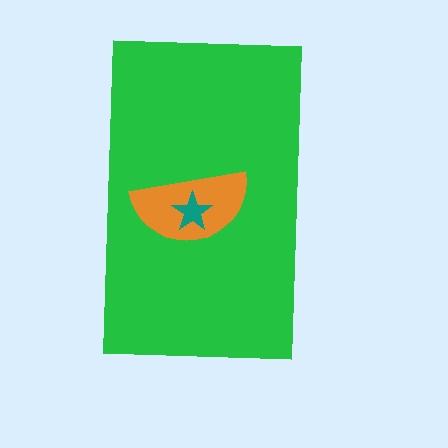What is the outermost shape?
The green rectangle.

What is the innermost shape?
The teal star.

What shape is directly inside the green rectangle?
The orange semicircle.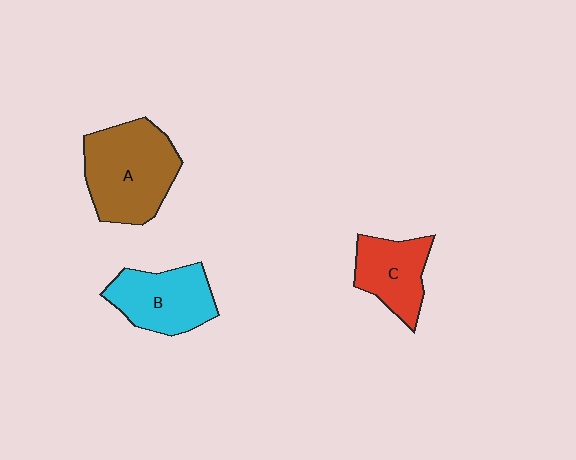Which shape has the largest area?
Shape A (brown).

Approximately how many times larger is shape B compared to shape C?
Approximately 1.2 times.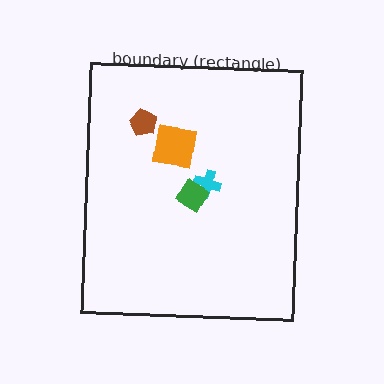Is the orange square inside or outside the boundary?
Inside.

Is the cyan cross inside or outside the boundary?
Inside.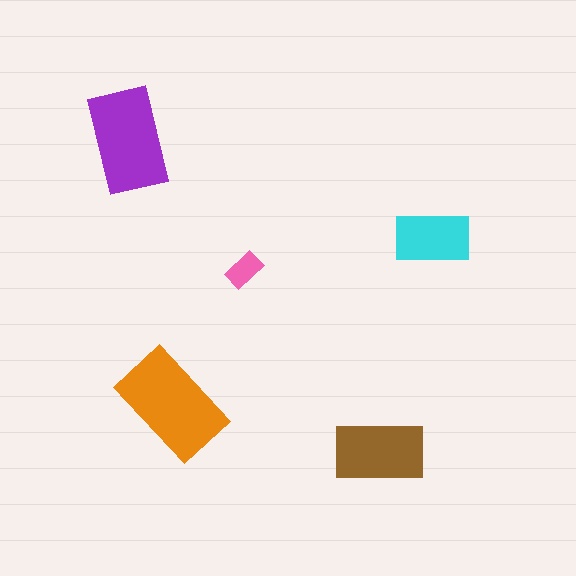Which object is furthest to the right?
The cyan rectangle is rightmost.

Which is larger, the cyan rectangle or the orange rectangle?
The orange one.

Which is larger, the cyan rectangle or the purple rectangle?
The purple one.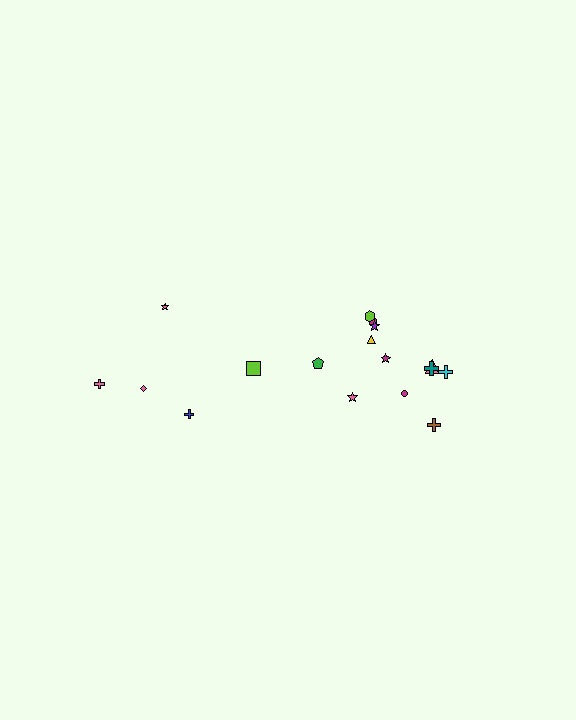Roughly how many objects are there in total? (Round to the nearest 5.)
Roughly 15 objects in total.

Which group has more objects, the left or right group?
The right group.